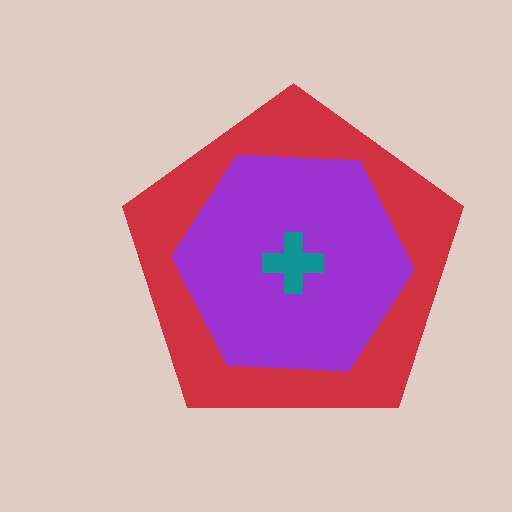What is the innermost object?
The teal cross.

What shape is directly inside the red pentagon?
The purple hexagon.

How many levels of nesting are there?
3.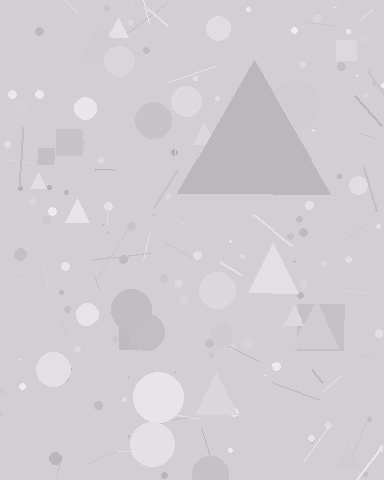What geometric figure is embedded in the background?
A triangle is embedded in the background.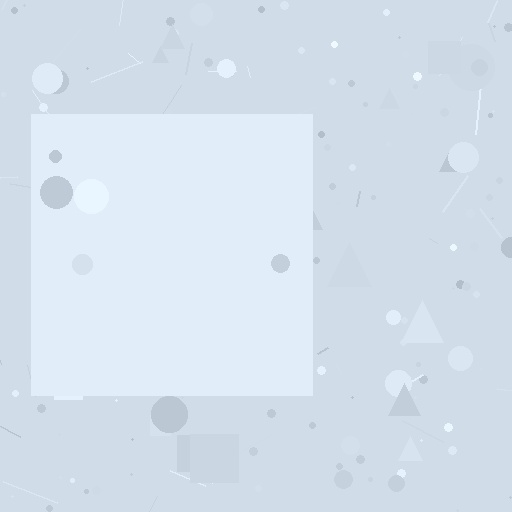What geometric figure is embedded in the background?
A square is embedded in the background.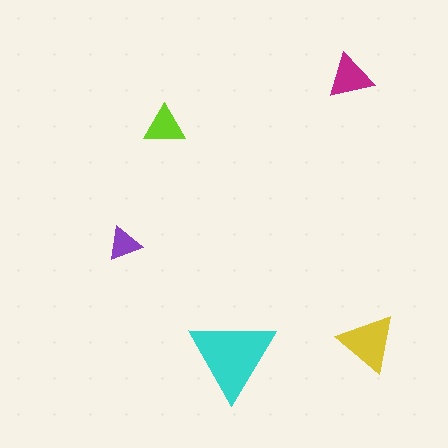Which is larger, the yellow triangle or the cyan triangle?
The cyan one.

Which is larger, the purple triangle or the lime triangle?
The lime one.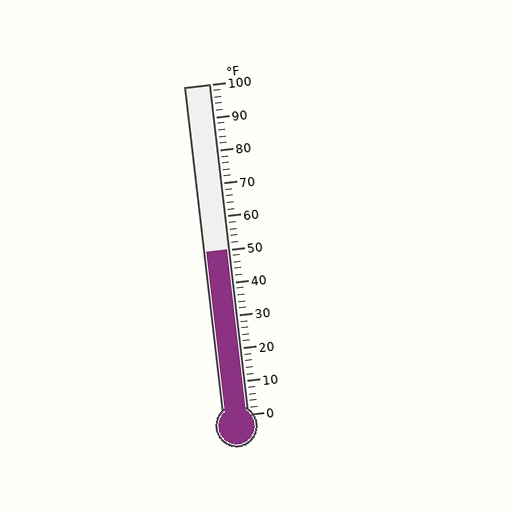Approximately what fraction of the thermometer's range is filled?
The thermometer is filled to approximately 50% of its range.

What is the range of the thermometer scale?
The thermometer scale ranges from 0°F to 100°F.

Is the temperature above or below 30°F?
The temperature is above 30°F.